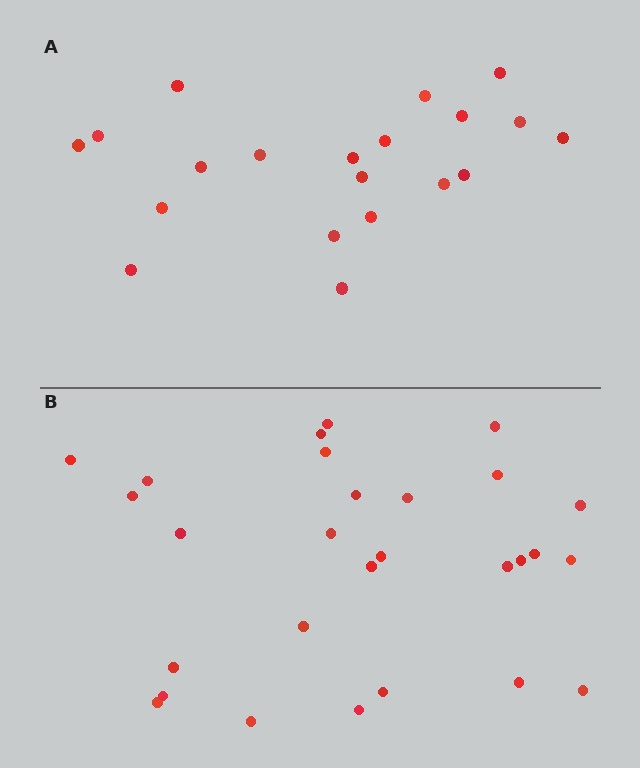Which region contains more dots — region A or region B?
Region B (the bottom region) has more dots.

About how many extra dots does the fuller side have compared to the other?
Region B has roughly 8 or so more dots than region A.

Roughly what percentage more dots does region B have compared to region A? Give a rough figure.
About 40% more.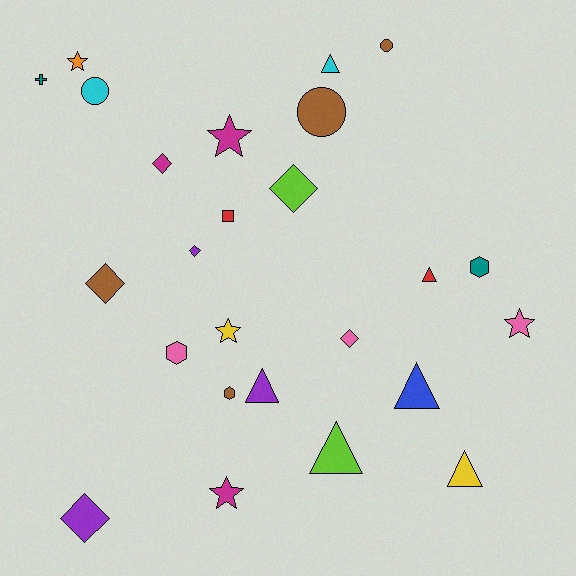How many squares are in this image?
There is 1 square.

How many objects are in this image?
There are 25 objects.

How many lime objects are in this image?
There are 2 lime objects.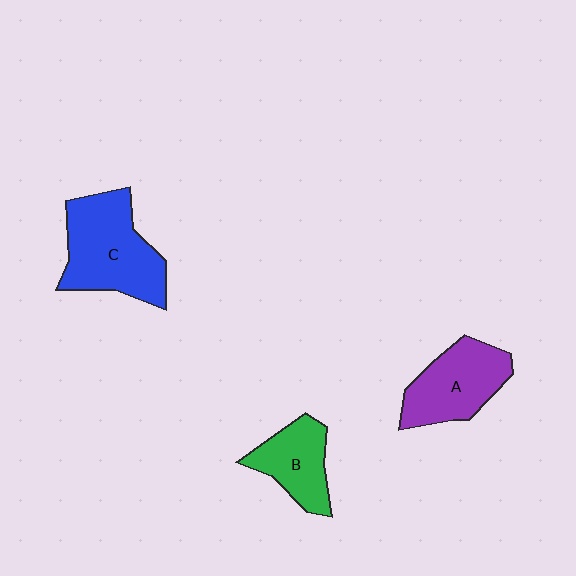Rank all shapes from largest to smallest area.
From largest to smallest: C (blue), A (purple), B (green).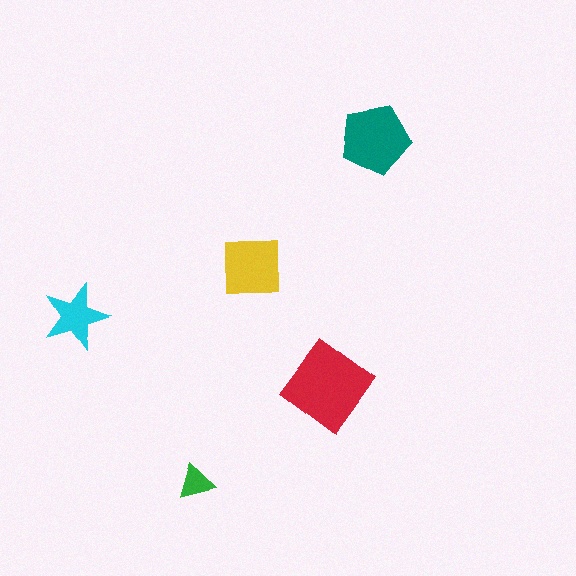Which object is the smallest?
The green triangle.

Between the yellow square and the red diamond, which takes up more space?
The red diamond.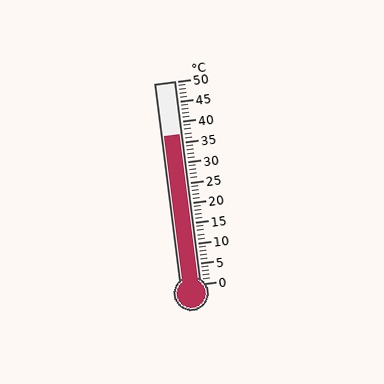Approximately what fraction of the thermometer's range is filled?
The thermometer is filled to approximately 75% of its range.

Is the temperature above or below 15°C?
The temperature is above 15°C.